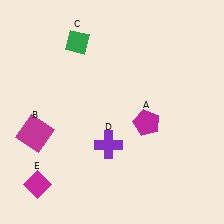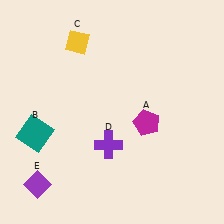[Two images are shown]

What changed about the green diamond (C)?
In Image 1, C is green. In Image 2, it changed to yellow.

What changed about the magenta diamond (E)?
In Image 1, E is magenta. In Image 2, it changed to purple.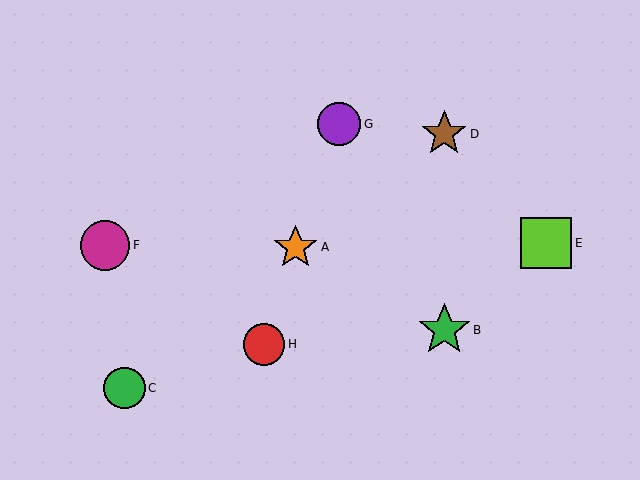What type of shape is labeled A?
Shape A is an orange star.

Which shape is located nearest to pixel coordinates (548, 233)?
The lime square (labeled E) at (546, 243) is nearest to that location.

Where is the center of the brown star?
The center of the brown star is at (444, 134).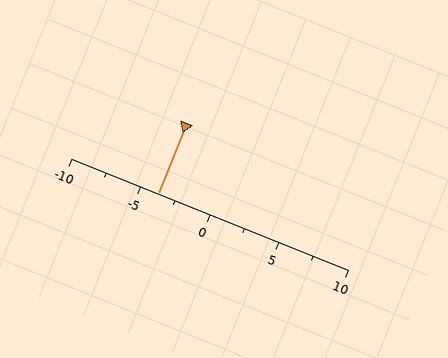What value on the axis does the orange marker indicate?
The marker indicates approximately -3.8.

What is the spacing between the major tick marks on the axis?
The major ticks are spaced 5 apart.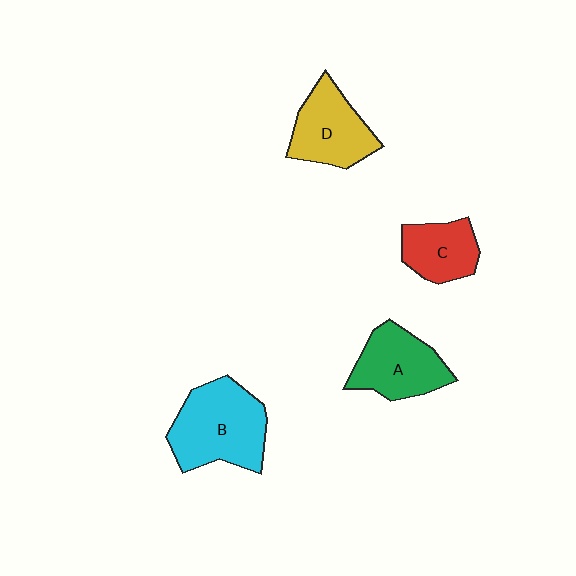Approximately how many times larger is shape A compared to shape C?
Approximately 1.3 times.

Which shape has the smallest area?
Shape C (red).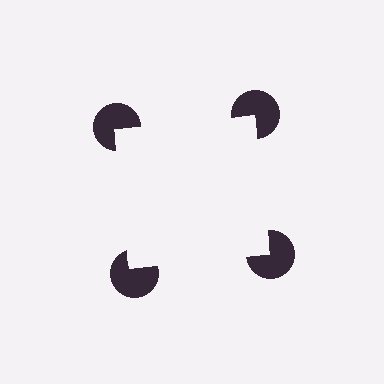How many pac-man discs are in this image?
There are 4 — one at each vertex of the illusory square.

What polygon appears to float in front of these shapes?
An illusory square — its edges are inferred from the aligned wedge cuts in the pac-man discs, not physically drawn.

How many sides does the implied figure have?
4 sides.